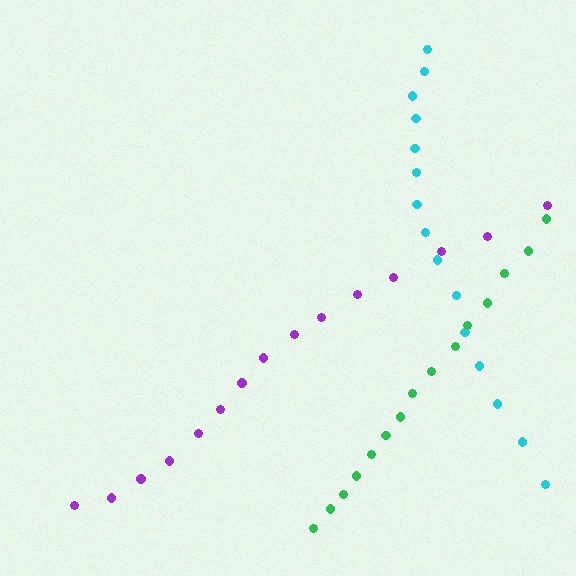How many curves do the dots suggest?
There are 3 distinct paths.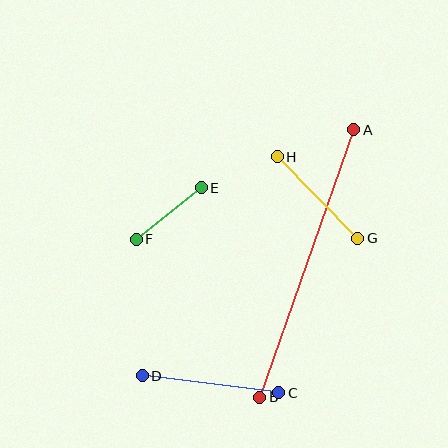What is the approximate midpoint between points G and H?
The midpoint is at approximately (318, 198) pixels.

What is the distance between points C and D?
The distance is approximately 138 pixels.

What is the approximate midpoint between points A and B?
The midpoint is at approximately (307, 263) pixels.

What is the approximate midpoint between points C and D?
The midpoint is at approximately (210, 384) pixels.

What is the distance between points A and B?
The distance is approximately 283 pixels.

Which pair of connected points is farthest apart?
Points A and B are farthest apart.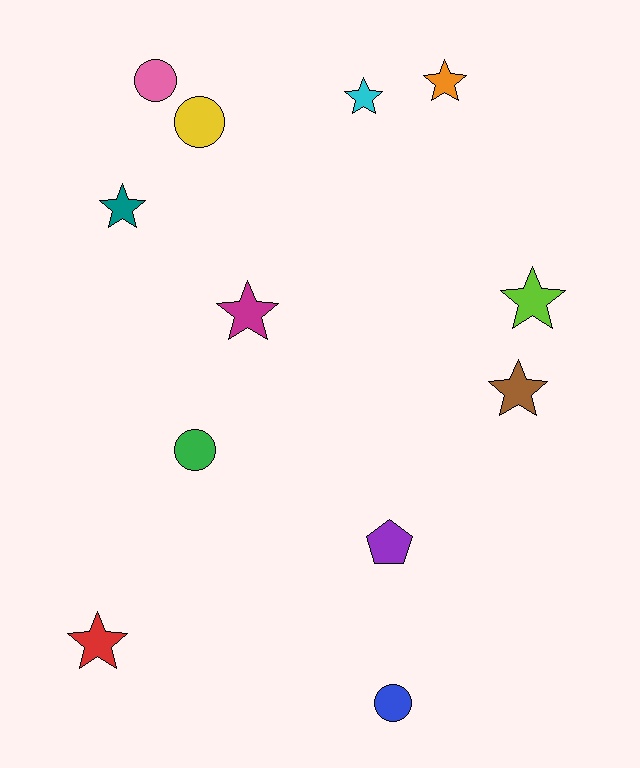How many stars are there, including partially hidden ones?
There are 7 stars.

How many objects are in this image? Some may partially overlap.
There are 12 objects.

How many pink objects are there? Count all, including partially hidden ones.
There is 1 pink object.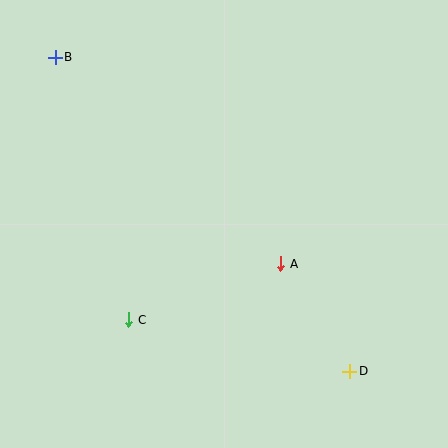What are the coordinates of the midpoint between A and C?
The midpoint between A and C is at (205, 292).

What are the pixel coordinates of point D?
Point D is at (350, 371).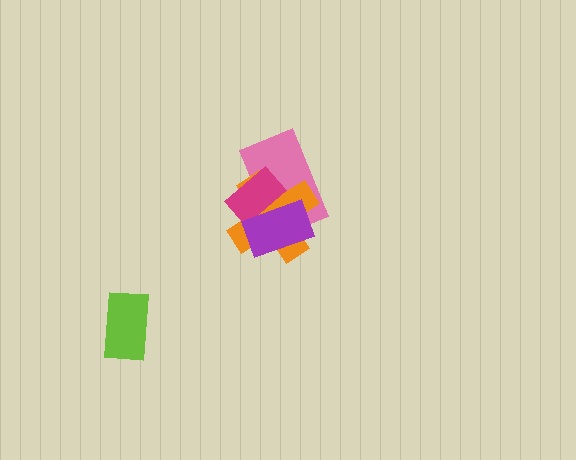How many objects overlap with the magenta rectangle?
3 objects overlap with the magenta rectangle.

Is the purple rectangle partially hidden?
No, no other shape covers it.